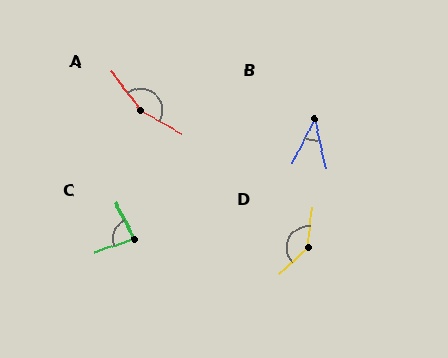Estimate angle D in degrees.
Approximately 139 degrees.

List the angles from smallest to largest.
B (39°), C (81°), D (139°), A (156°).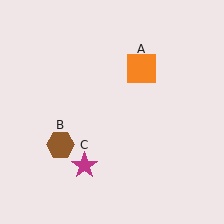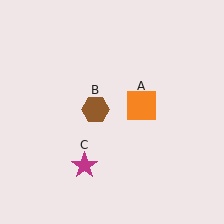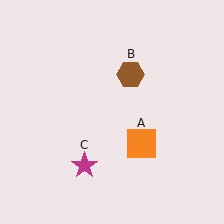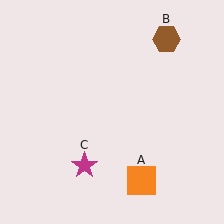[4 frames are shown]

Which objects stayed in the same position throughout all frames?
Magenta star (object C) remained stationary.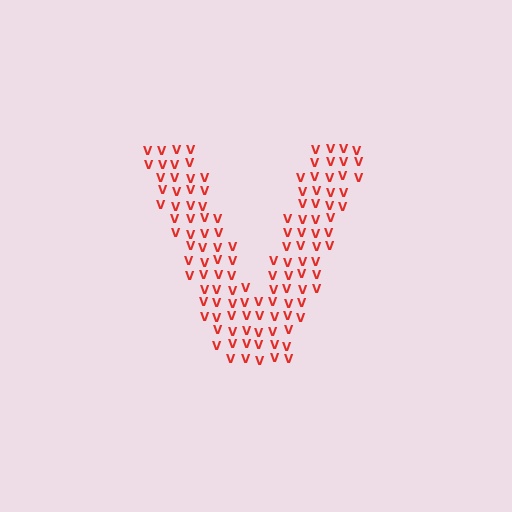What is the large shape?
The large shape is the letter V.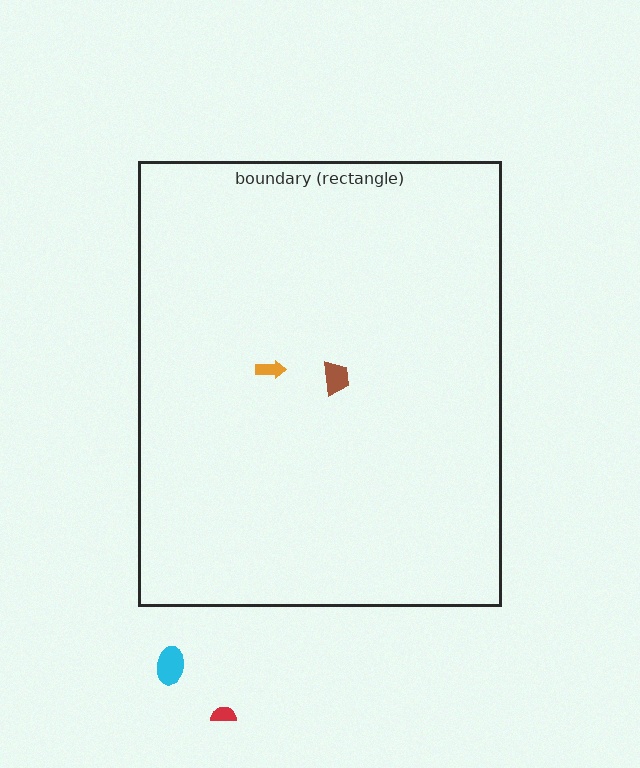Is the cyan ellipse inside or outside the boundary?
Outside.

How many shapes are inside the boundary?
2 inside, 2 outside.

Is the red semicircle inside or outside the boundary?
Outside.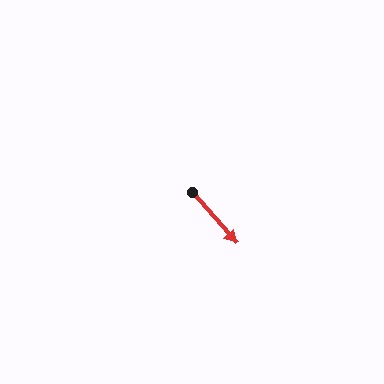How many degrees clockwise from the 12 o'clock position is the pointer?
Approximately 139 degrees.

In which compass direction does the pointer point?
Southeast.